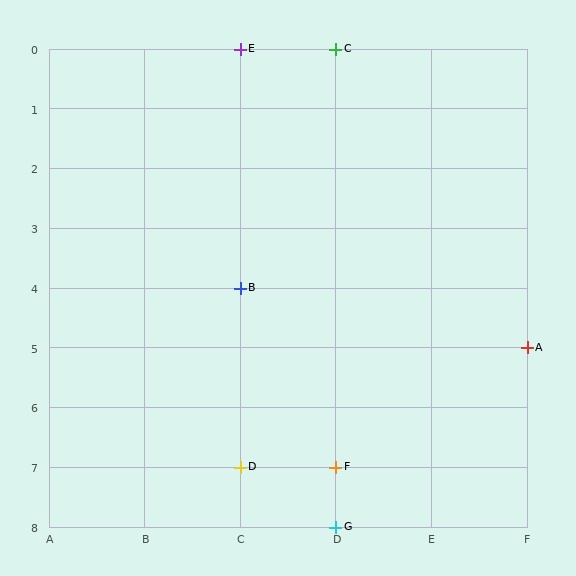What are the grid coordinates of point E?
Point E is at grid coordinates (C, 0).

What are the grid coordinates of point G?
Point G is at grid coordinates (D, 8).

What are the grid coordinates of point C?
Point C is at grid coordinates (D, 0).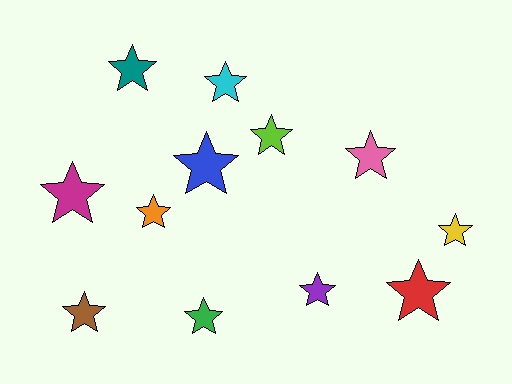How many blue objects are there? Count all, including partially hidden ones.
There is 1 blue object.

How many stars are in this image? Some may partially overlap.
There are 12 stars.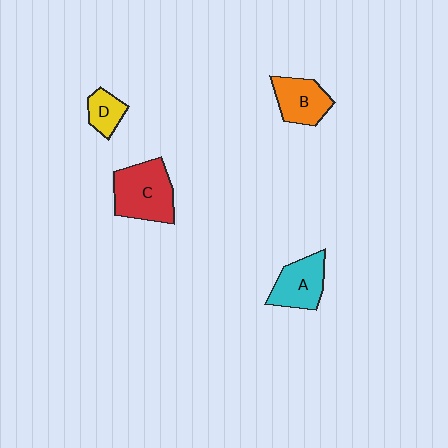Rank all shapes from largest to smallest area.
From largest to smallest: C (red), A (cyan), B (orange), D (yellow).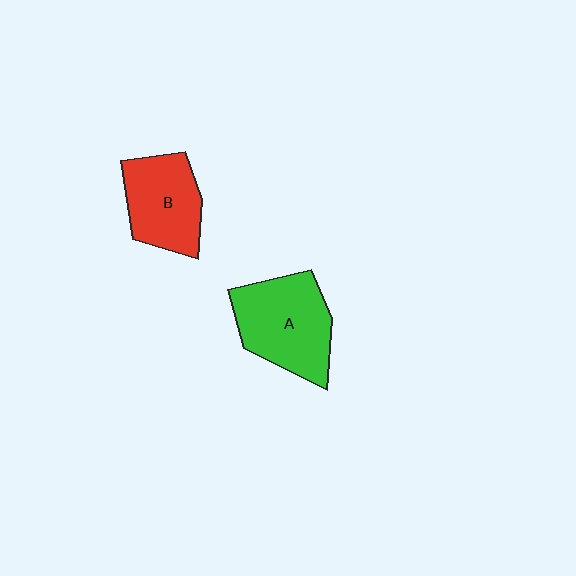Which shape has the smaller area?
Shape B (red).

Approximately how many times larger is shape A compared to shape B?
Approximately 1.3 times.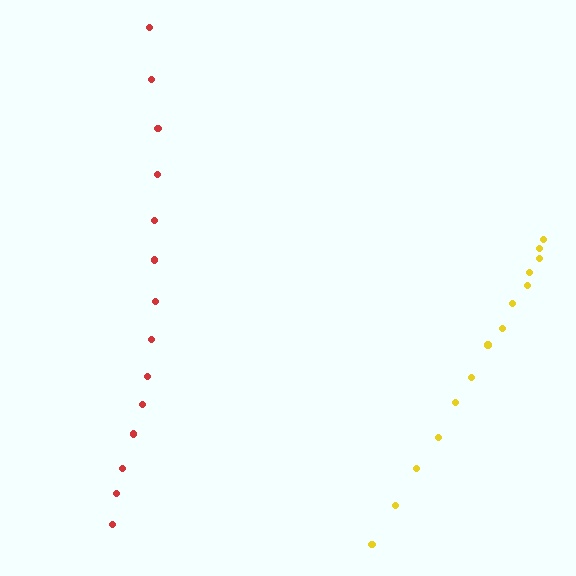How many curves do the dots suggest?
There are 2 distinct paths.